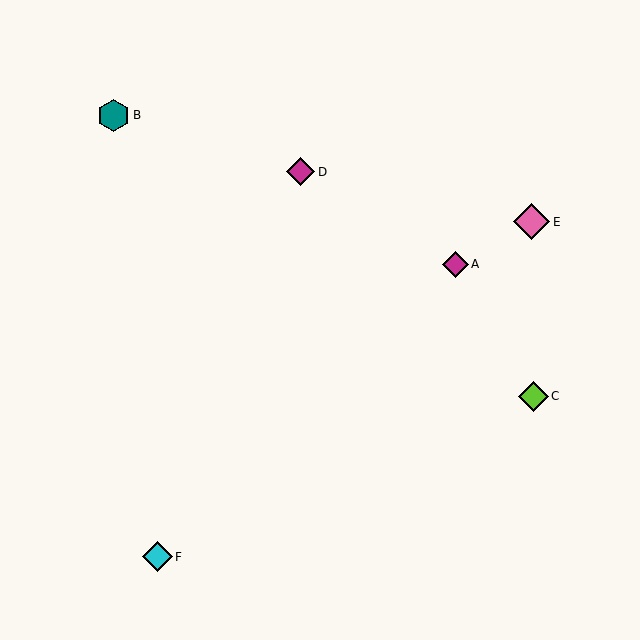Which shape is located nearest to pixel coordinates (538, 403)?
The lime diamond (labeled C) at (534, 396) is nearest to that location.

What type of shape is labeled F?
Shape F is a cyan diamond.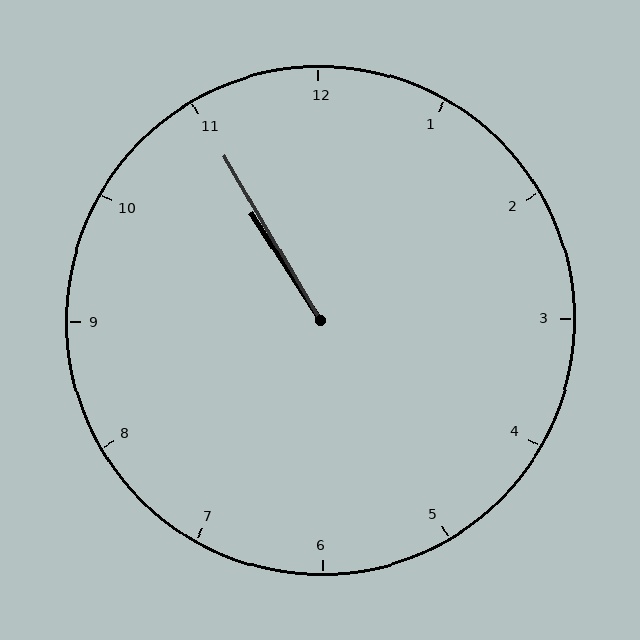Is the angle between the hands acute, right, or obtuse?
It is acute.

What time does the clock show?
10:55.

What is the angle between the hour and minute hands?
Approximately 2 degrees.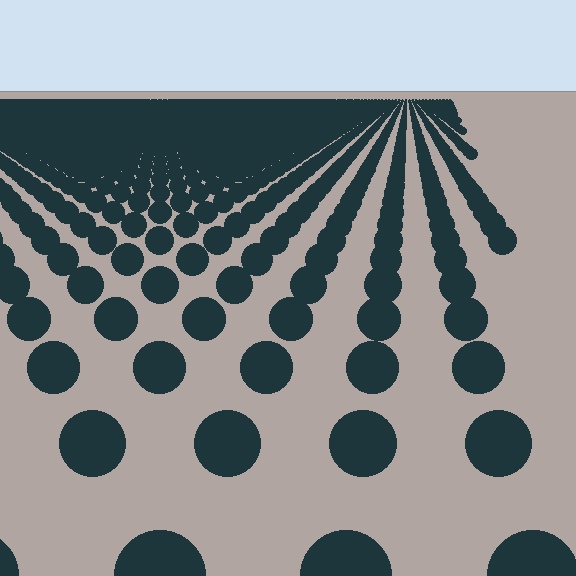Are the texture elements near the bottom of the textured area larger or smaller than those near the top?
Larger. Near the bottom, elements are closer to the viewer and appear at a bigger on-screen size.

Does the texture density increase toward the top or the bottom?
Density increases toward the top.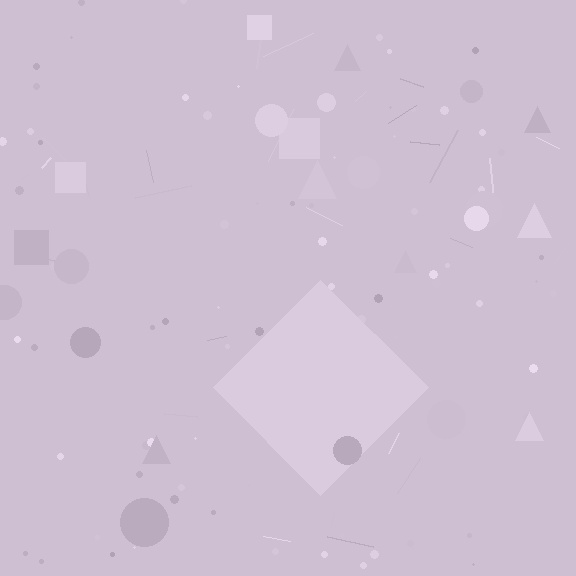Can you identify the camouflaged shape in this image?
The camouflaged shape is a diamond.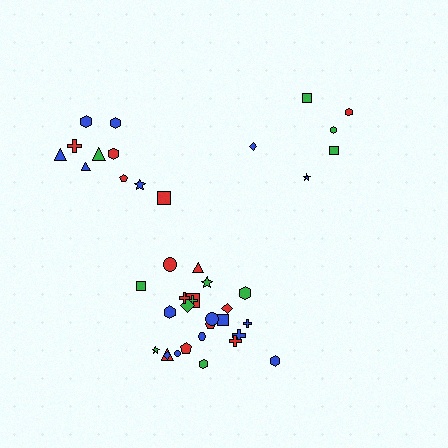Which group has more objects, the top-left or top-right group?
The top-left group.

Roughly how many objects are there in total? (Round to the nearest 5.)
Roughly 40 objects in total.